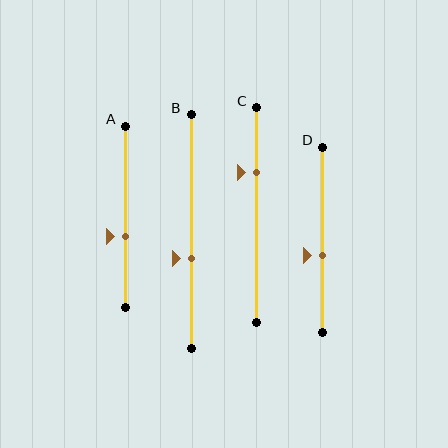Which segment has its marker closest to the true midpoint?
Segment D has its marker closest to the true midpoint.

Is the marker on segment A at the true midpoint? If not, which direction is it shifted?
No, the marker on segment A is shifted downward by about 10% of the segment length.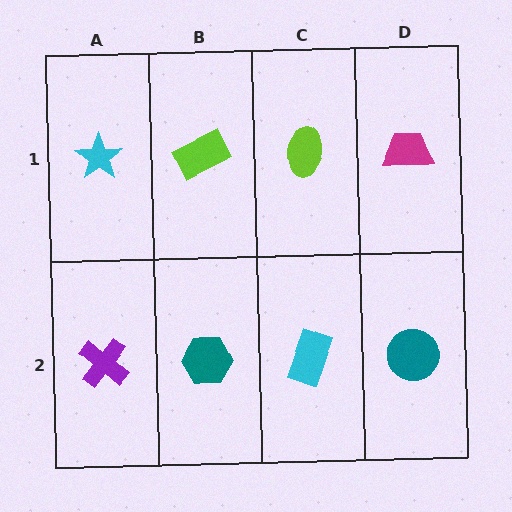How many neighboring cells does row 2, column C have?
3.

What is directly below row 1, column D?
A teal circle.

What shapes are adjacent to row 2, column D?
A magenta trapezoid (row 1, column D), a cyan rectangle (row 2, column C).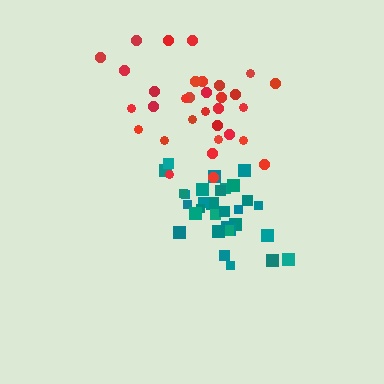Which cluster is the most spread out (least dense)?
Red.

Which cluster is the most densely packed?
Teal.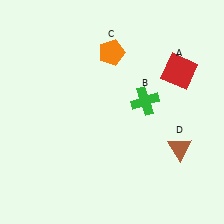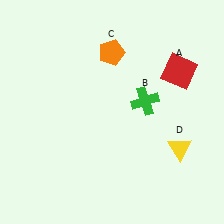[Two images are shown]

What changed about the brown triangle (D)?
In Image 1, D is brown. In Image 2, it changed to yellow.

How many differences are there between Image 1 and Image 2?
There is 1 difference between the two images.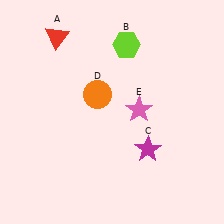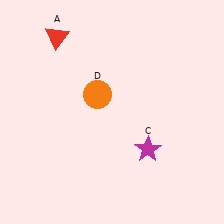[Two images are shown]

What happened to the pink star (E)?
The pink star (E) was removed in Image 2. It was in the top-right area of Image 1.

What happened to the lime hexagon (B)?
The lime hexagon (B) was removed in Image 2. It was in the top-right area of Image 1.